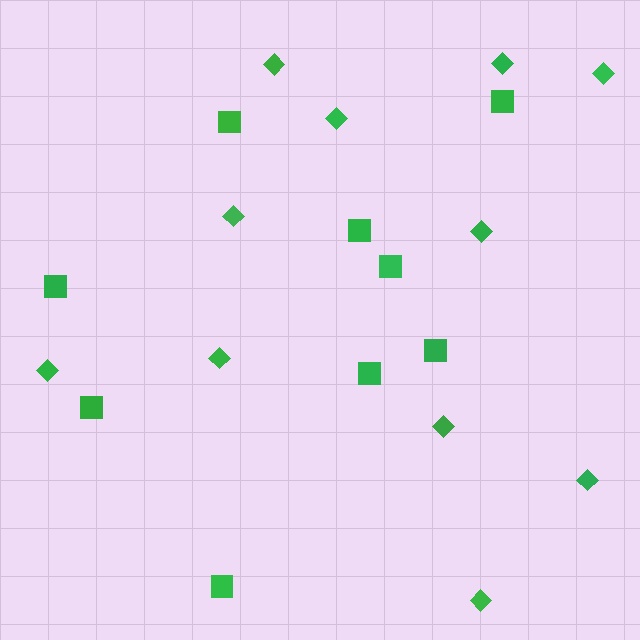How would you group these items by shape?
There are 2 groups: one group of diamonds (11) and one group of squares (9).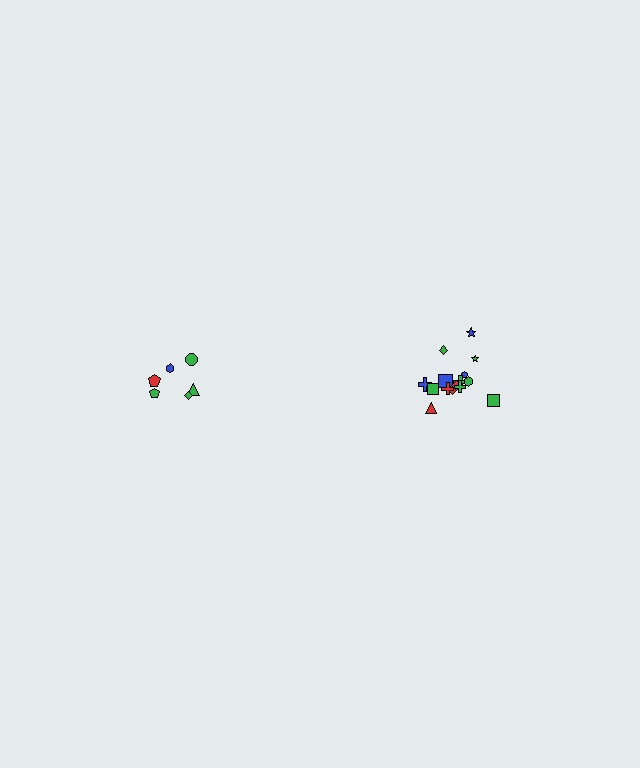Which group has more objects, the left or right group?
The right group.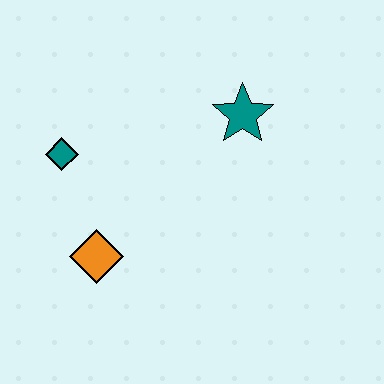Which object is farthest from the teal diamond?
The teal star is farthest from the teal diamond.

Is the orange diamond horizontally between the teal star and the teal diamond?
Yes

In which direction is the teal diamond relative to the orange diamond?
The teal diamond is above the orange diamond.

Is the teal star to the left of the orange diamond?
No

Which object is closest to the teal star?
The teal diamond is closest to the teal star.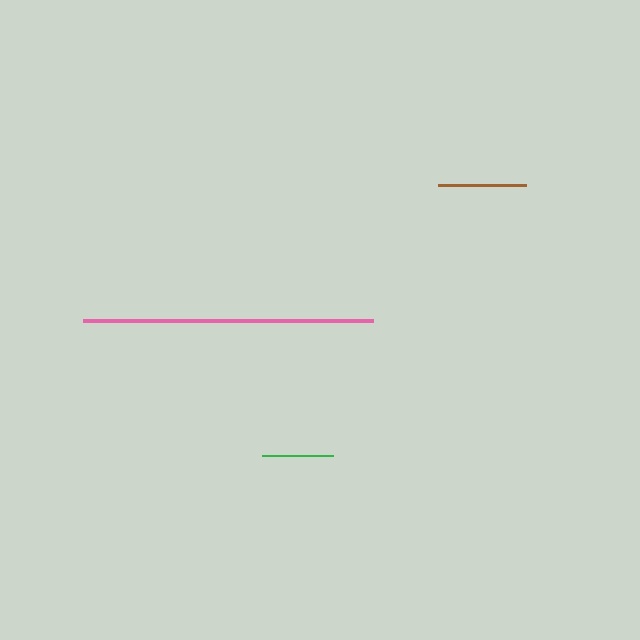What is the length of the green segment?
The green segment is approximately 71 pixels long.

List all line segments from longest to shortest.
From longest to shortest: pink, brown, green.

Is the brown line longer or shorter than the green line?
The brown line is longer than the green line.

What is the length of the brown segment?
The brown segment is approximately 87 pixels long.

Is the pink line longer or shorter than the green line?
The pink line is longer than the green line.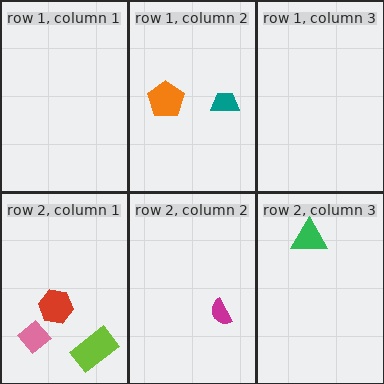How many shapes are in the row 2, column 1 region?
3.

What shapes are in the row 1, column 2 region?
The orange pentagon, the teal trapezoid.